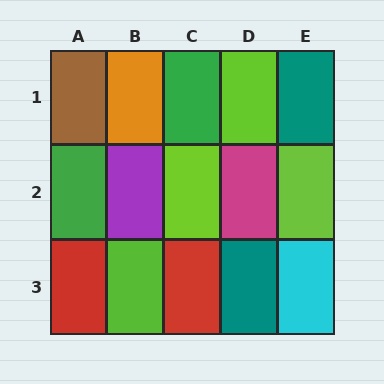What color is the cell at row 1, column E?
Teal.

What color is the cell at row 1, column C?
Green.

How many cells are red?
2 cells are red.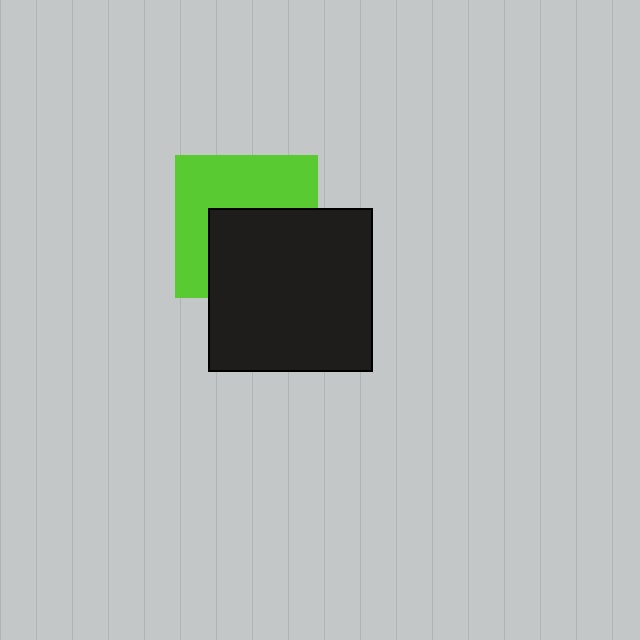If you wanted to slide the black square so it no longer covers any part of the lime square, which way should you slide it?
Slide it down — that is the most direct way to separate the two shapes.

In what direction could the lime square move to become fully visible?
The lime square could move up. That would shift it out from behind the black square entirely.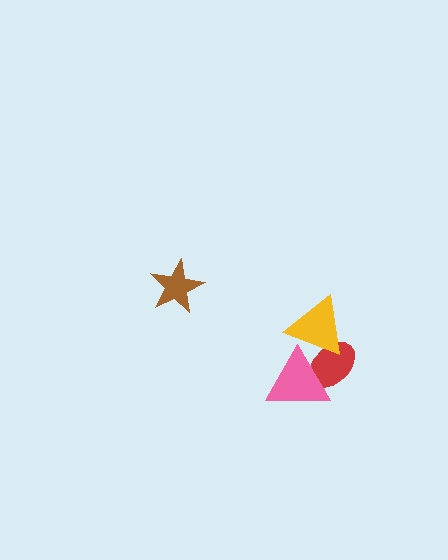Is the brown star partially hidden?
No, no other shape covers it.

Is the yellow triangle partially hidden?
Yes, it is partially covered by another shape.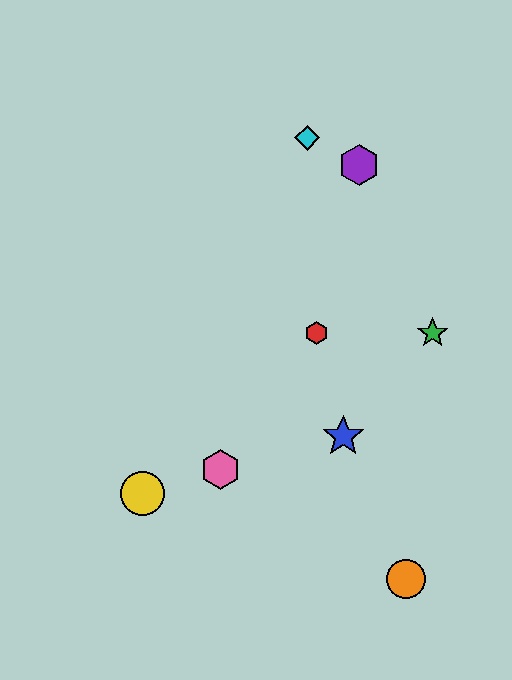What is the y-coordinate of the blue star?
The blue star is at y≈436.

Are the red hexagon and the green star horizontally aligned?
Yes, both are at y≈333.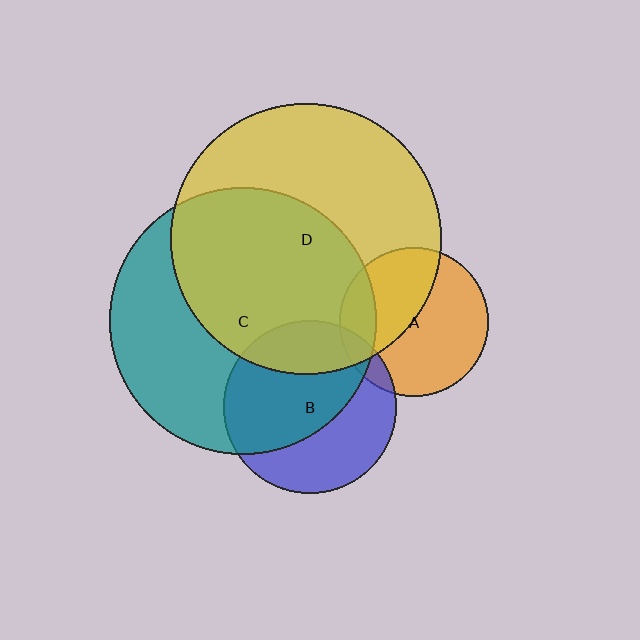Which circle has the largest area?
Circle D (yellow).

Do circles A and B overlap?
Yes.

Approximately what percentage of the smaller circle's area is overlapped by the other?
Approximately 10%.